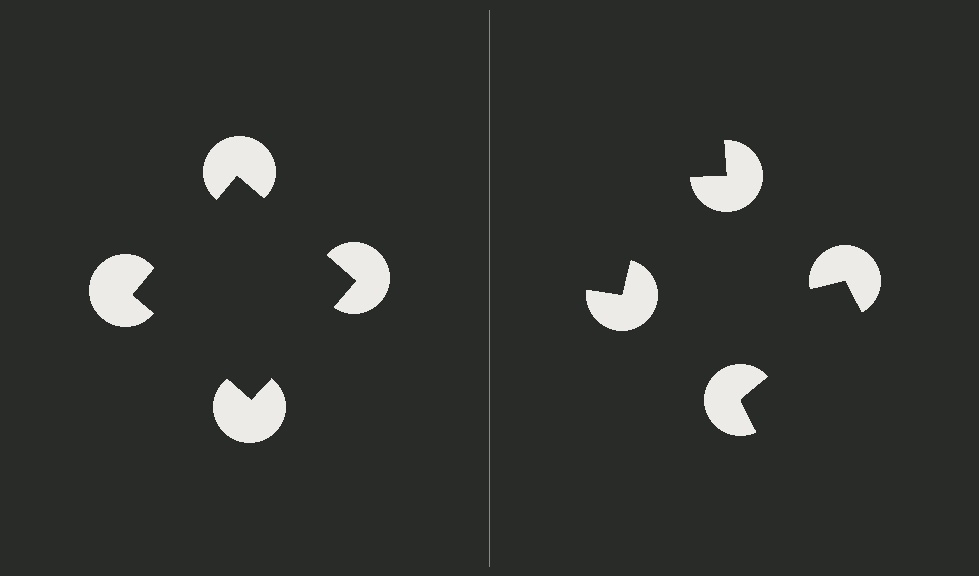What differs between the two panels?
The pac-man discs are positioned identically on both sides; only the wedge orientations differ. On the left they align to a square; on the right they are misaligned.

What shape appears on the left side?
An illusory square.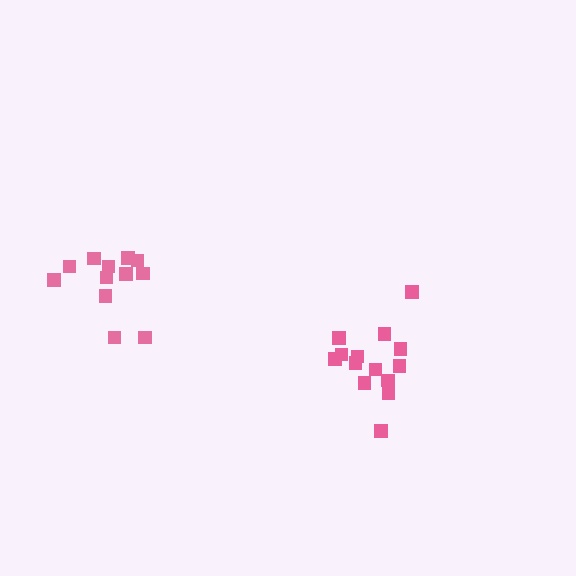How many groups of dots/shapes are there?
There are 2 groups.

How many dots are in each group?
Group 1: 14 dots, Group 2: 12 dots (26 total).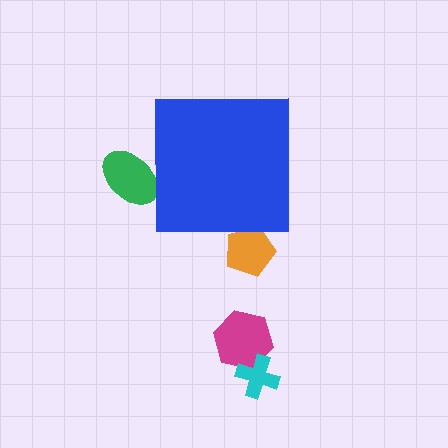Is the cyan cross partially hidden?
No, the cyan cross is fully visible.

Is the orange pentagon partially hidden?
Yes, the orange pentagon is partially hidden behind the blue square.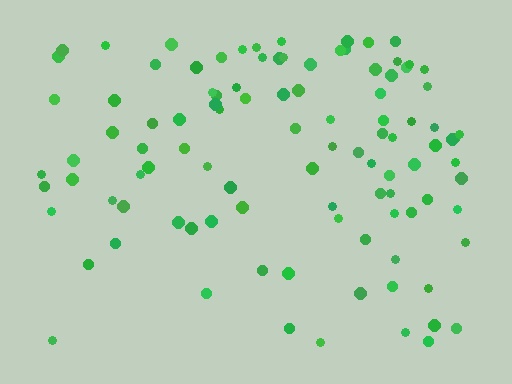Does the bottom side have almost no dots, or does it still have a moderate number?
Still a moderate number, just noticeably fewer than the top.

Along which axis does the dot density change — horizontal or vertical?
Vertical.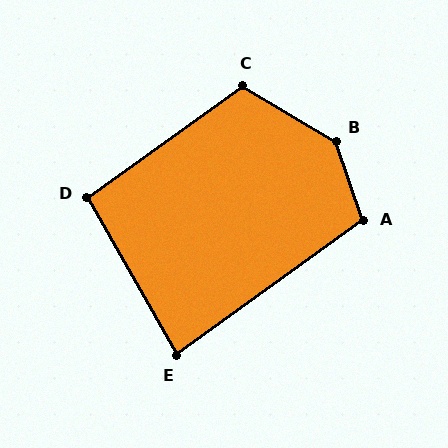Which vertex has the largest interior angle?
B, at approximately 140 degrees.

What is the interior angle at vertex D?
Approximately 96 degrees (obtuse).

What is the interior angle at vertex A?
Approximately 107 degrees (obtuse).